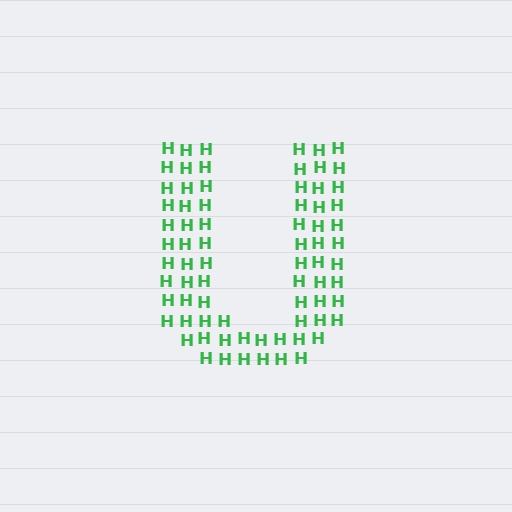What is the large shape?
The large shape is the letter U.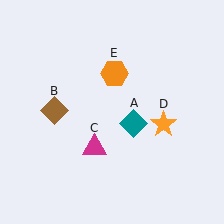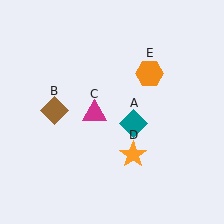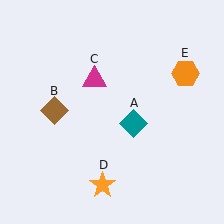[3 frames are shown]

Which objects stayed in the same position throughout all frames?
Teal diamond (object A) and brown diamond (object B) remained stationary.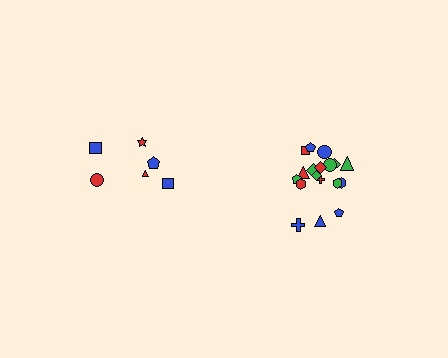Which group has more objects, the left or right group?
The right group.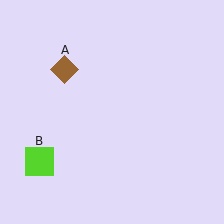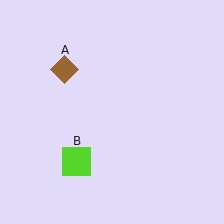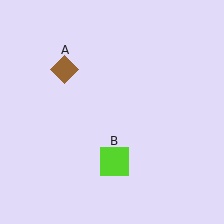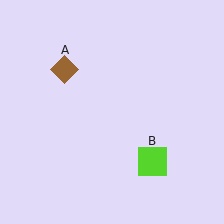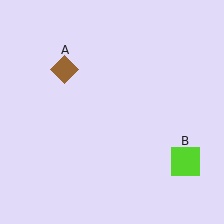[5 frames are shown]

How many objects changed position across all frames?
1 object changed position: lime square (object B).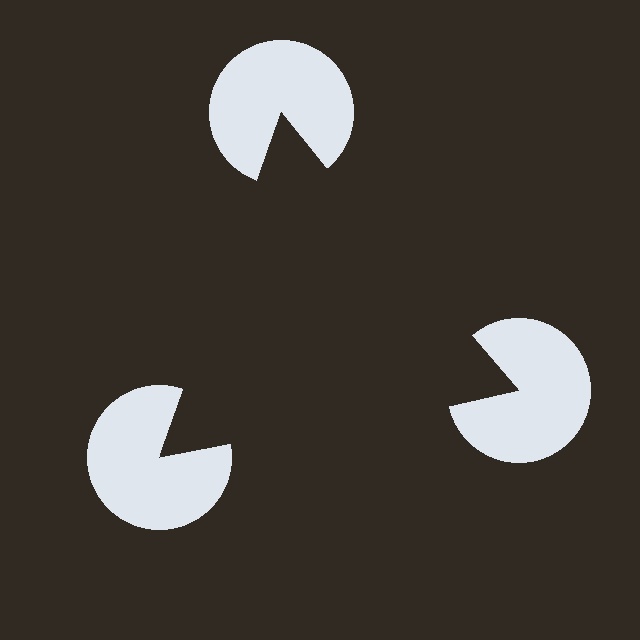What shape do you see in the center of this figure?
An illusory triangle — its edges are inferred from the aligned wedge cuts in the pac-man discs, not physically drawn.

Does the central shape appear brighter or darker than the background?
It typically appears slightly darker than the background, even though no actual brightness change is drawn.